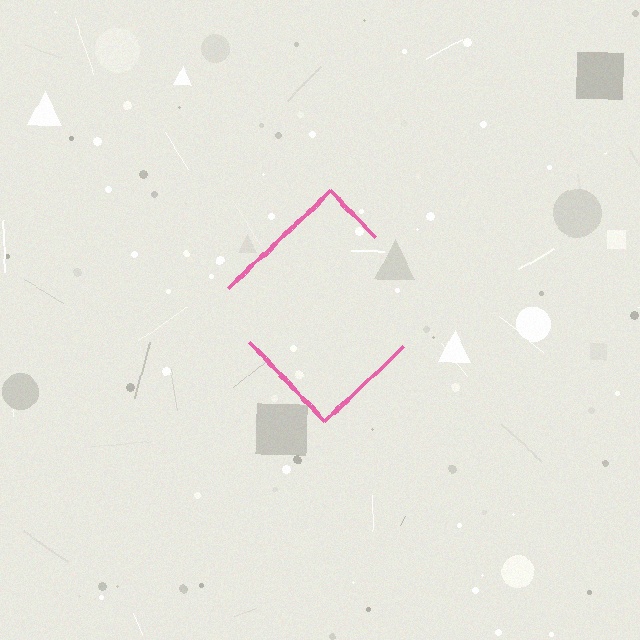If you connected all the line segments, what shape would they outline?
They would outline a diamond.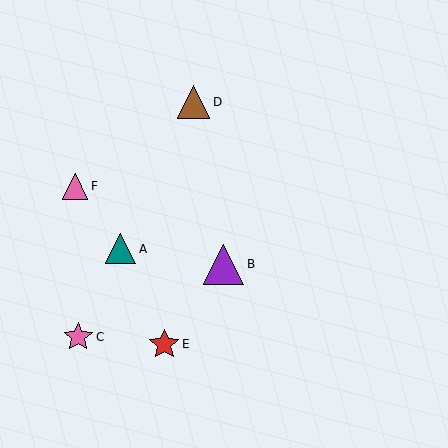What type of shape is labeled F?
Shape F is a pink triangle.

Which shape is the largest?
The purple triangle (labeled B) is the largest.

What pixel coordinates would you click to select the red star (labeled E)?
Click at (164, 344) to select the red star E.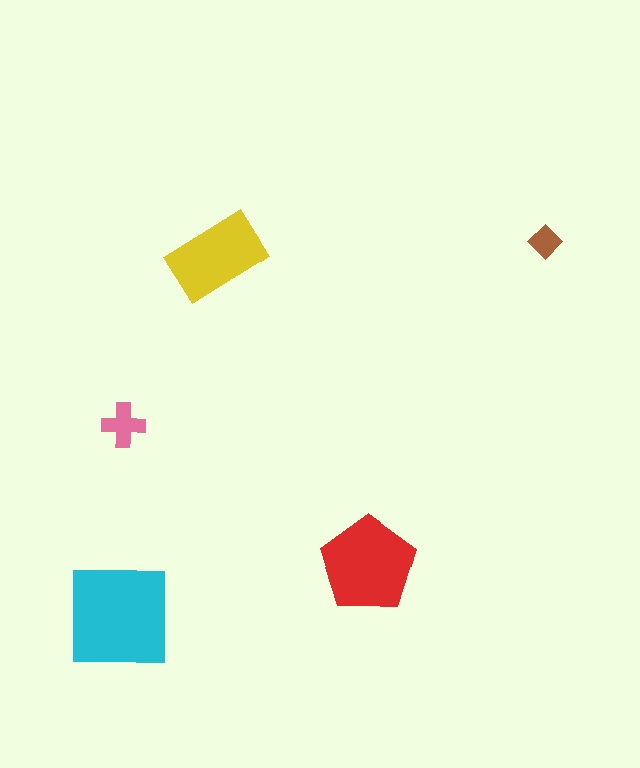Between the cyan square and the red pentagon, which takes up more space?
The cyan square.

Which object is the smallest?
The brown diamond.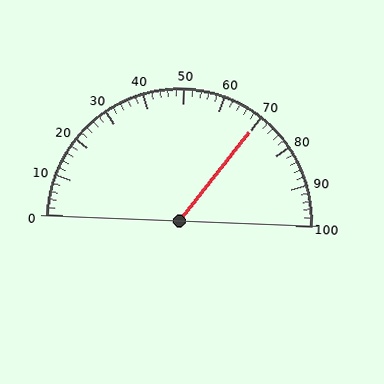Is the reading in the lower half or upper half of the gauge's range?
The reading is in the upper half of the range (0 to 100).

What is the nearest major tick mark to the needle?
The nearest major tick mark is 70.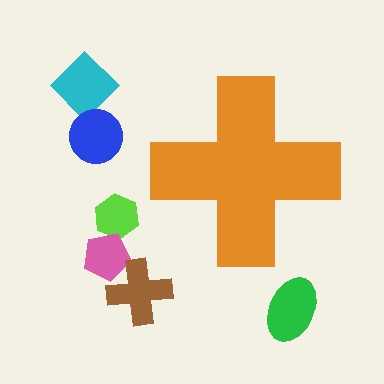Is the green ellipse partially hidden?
No, the green ellipse is fully visible.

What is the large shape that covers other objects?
An orange cross.